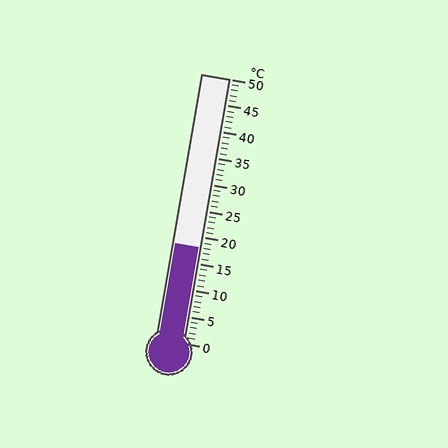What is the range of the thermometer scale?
The thermometer scale ranges from 0°C to 50°C.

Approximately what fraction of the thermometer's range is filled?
The thermometer is filled to approximately 35% of its range.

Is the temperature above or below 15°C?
The temperature is above 15°C.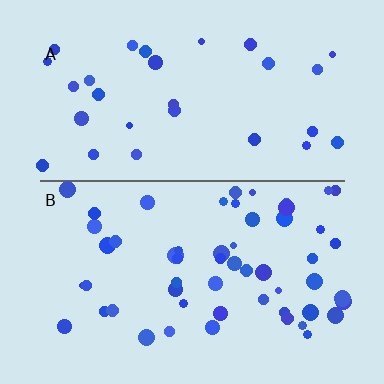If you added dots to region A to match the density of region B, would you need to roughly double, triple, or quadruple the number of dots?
Approximately double.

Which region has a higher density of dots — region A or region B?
B (the bottom).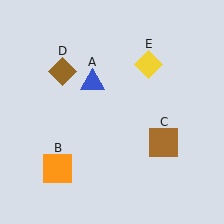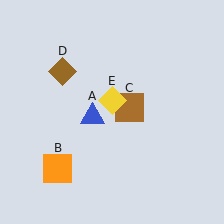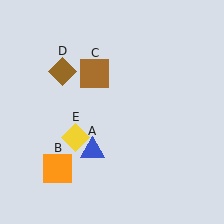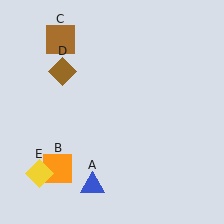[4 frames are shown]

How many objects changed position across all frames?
3 objects changed position: blue triangle (object A), brown square (object C), yellow diamond (object E).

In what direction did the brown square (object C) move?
The brown square (object C) moved up and to the left.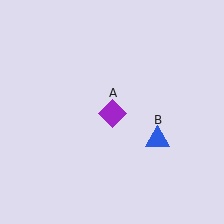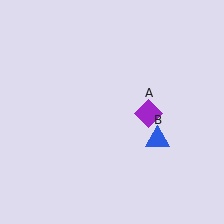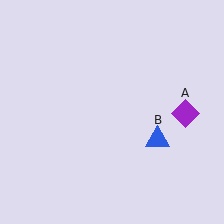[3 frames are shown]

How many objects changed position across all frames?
1 object changed position: purple diamond (object A).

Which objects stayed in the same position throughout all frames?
Blue triangle (object B) remained stationary.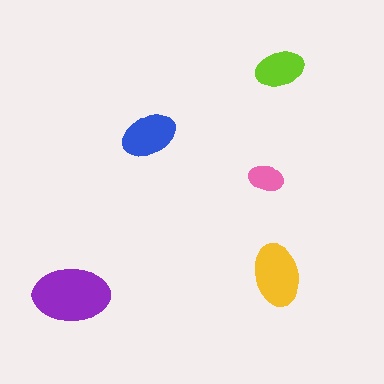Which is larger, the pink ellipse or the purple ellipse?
The purple one.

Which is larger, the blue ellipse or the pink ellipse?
The blue one.